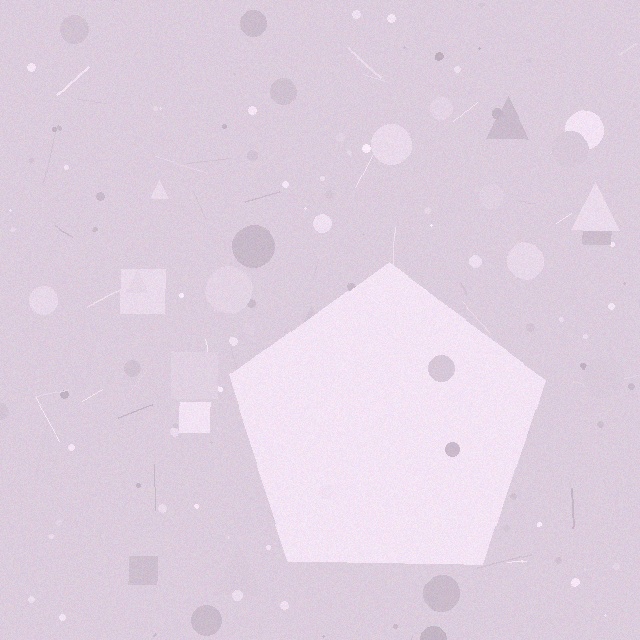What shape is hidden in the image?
A pentagon is hidden in the image.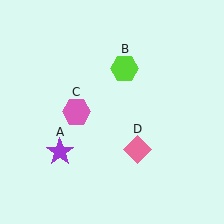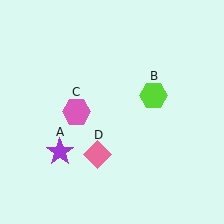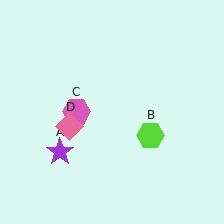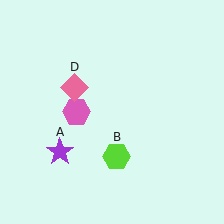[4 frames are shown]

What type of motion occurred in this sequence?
The lime hexagon (object B), pink diamond (object D) rotated clockwise around the center of the scene.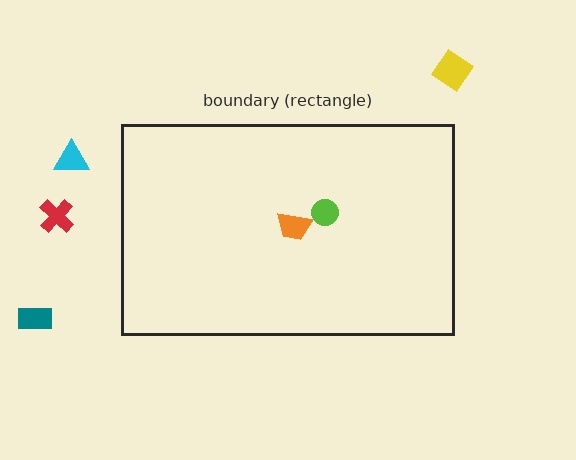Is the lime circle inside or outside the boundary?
Inside.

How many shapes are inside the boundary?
2 inside, 4 outside.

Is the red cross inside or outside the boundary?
Outside.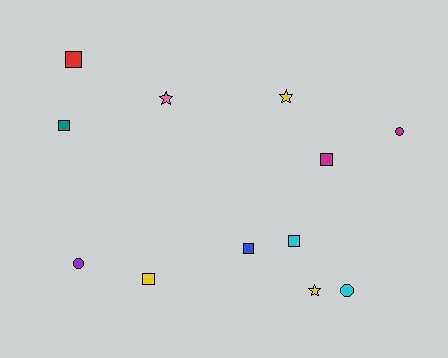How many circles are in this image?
There are 3 circles.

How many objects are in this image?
There are 12 objects.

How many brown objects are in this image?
There are no brown objects.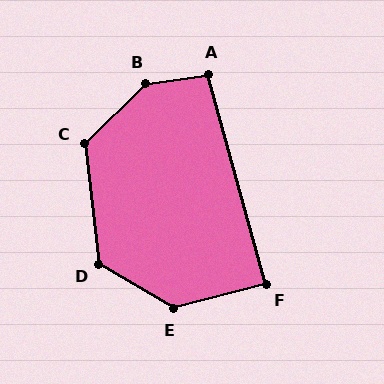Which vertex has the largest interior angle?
B, at approximately 143 degrees.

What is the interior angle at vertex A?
Approximately 98 degrees (obtuse).